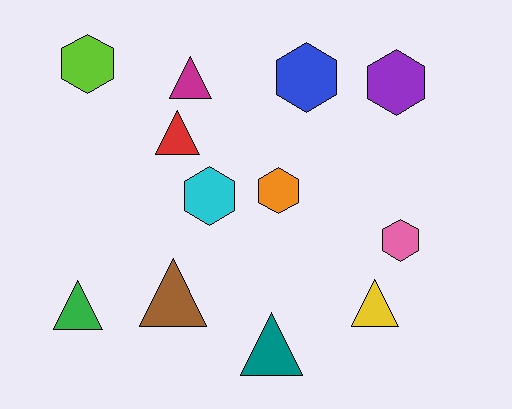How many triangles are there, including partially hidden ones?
There are 6 triangles.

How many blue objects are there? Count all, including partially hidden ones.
There is 1 blue object.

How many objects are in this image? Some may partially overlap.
There are 12 objects.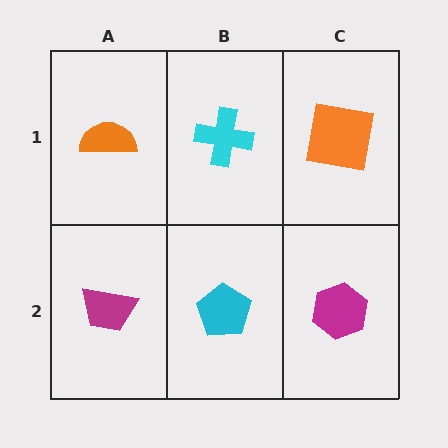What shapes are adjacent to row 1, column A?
A magenta trapezoid (row 2, column A), a cyan cross (row 1, column B).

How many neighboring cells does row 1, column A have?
2.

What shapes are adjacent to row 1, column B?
A cyan pentagon (row 2, column B), an orange semicircle (row 1, column A), an orange square (row 1, column C).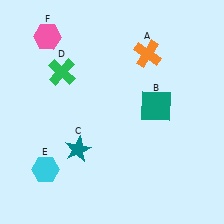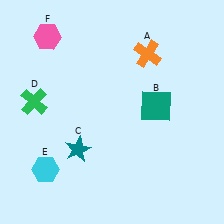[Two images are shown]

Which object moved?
The green cross (D) moved down.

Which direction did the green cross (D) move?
The green cross (D) moved down.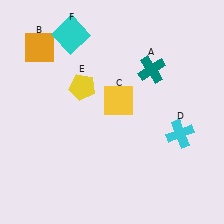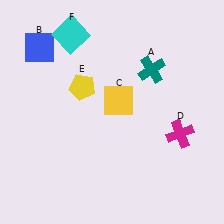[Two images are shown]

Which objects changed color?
B changed from orange to blue. D changed from cyan to magenta.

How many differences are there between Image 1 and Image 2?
There are 2 differences between the two images.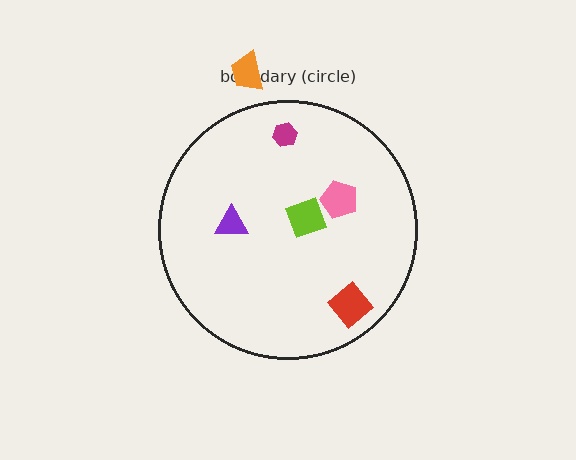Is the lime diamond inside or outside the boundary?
Inside.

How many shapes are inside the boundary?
5 inside, 1 outside.